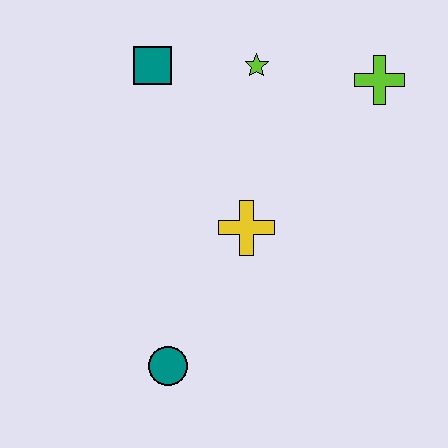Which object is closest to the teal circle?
The yellow cross is closest to the teal circle.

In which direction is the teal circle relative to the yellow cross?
The teal circle is below the yellow cross.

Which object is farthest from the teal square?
The teal circle is farthest from the teal square.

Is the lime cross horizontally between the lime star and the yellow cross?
No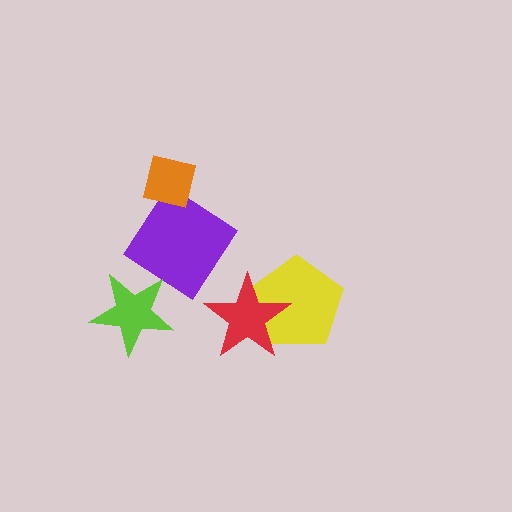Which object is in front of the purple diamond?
The orange square is in front of the purple diamond.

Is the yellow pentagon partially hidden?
Yes, it is partially covered by another shape.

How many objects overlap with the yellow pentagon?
1 object overlaps with the yellow pentagon.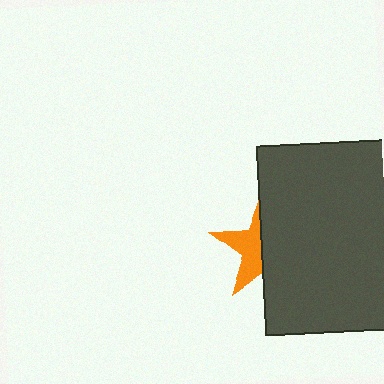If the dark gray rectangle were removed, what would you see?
You would see the complete orange star.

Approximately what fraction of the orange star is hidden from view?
Roughly 57% of the orange star is hidden behind the dark gray rectangle.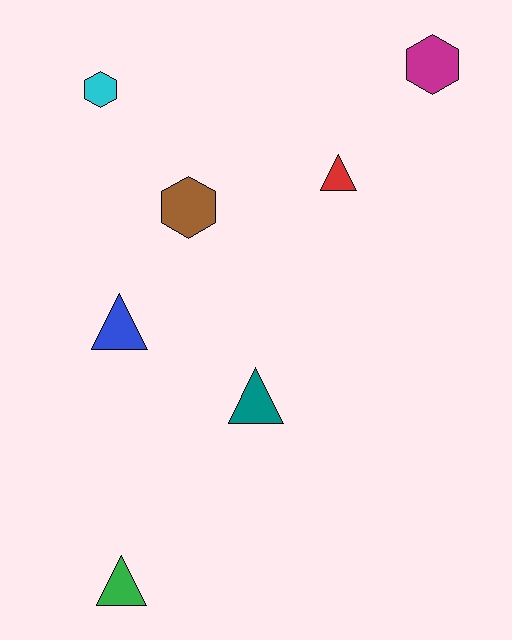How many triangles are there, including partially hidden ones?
There are 4 triangles.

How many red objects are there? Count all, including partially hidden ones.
There is 1 red object.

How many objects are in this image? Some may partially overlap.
There are 7 objects.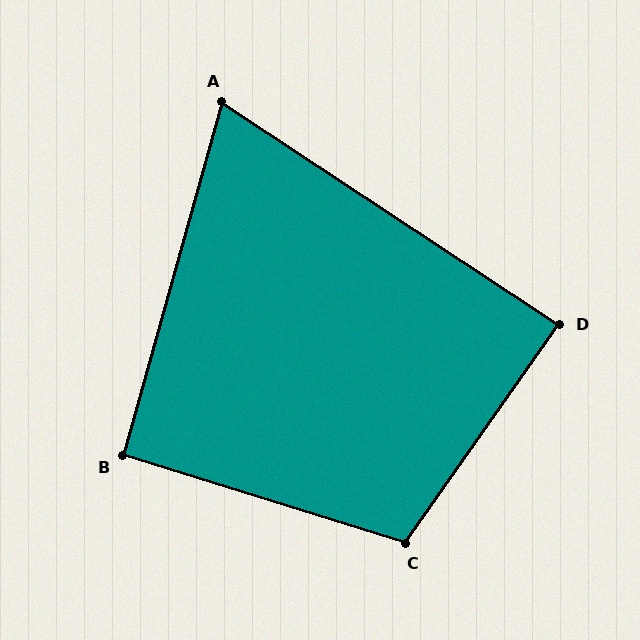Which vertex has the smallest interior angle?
A, at approximately 72 degrees.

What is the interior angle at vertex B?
Approximately 92 degrees (approximately right).